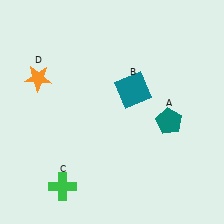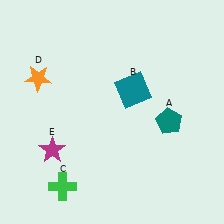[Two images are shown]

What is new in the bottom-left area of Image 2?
A magenta star (E) was added in the bottom-left area of Image 2.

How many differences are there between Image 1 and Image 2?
There is 1 difference between the two images.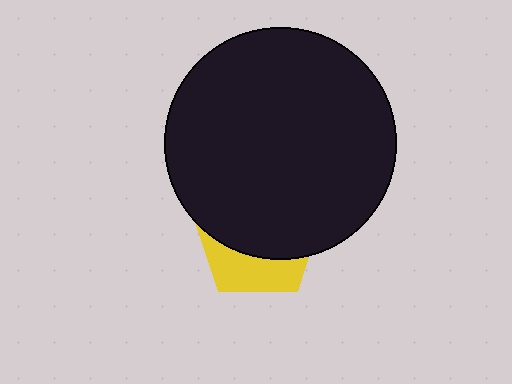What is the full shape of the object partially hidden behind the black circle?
The partially hidden object is a yellow pentagon.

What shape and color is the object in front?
The object in front is a black circle.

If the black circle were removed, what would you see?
You would see the complete yellow pentagon.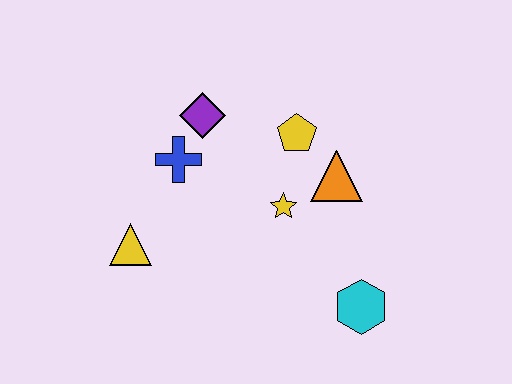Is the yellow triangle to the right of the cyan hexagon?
No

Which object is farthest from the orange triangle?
The yellow triangle is farthest from the orange triangle.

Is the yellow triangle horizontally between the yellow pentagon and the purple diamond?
No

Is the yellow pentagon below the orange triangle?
No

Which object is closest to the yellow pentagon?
The orange triangle is closest to the yellow pentagon.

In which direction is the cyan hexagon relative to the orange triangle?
The cyan hexagon is below the orange triangle.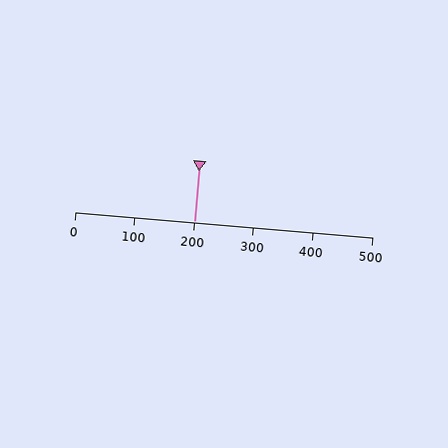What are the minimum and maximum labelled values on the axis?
The axis runs from 0 to 500.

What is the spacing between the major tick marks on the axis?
The major ticks are spaced 100 apart.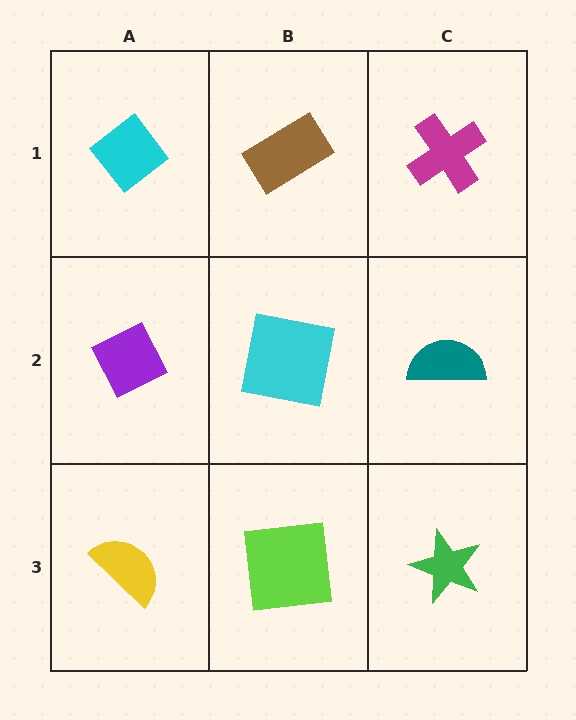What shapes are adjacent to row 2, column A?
A cyan diamond (row 1, column A), a yellow semicircle (row 3, column A), a cyan square (row 2, column B).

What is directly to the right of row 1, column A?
A brown rectangle.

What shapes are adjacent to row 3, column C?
A teal semicircle (row 2, column C), a lime square (row 3, column B).